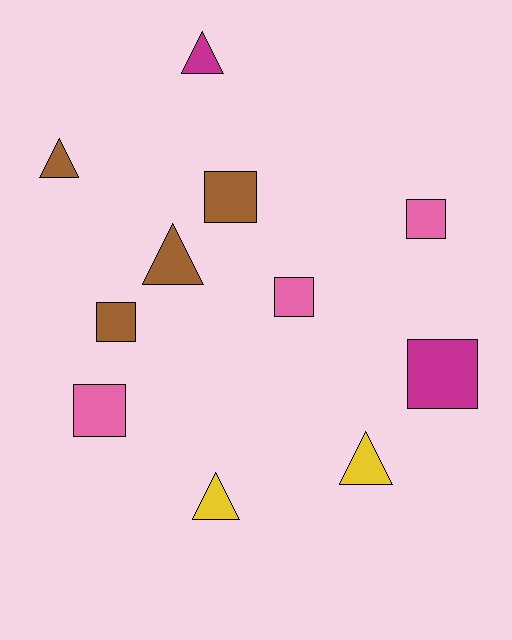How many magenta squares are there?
There is 1 magenta square.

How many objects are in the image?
There are 11 objects.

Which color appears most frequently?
Brown, with 4 objects.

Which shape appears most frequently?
Square, with 6 objects.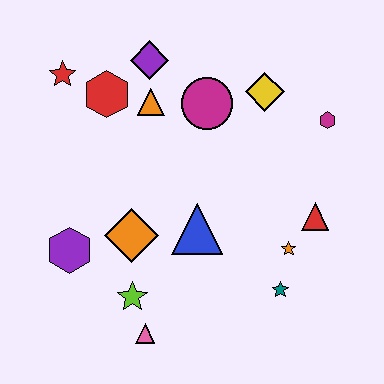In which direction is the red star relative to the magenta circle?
The red star is to the left of the magenta circle.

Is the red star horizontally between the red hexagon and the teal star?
No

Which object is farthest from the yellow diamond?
The pink triangle is farthest from the yellow diamond.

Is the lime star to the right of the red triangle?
No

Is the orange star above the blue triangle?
No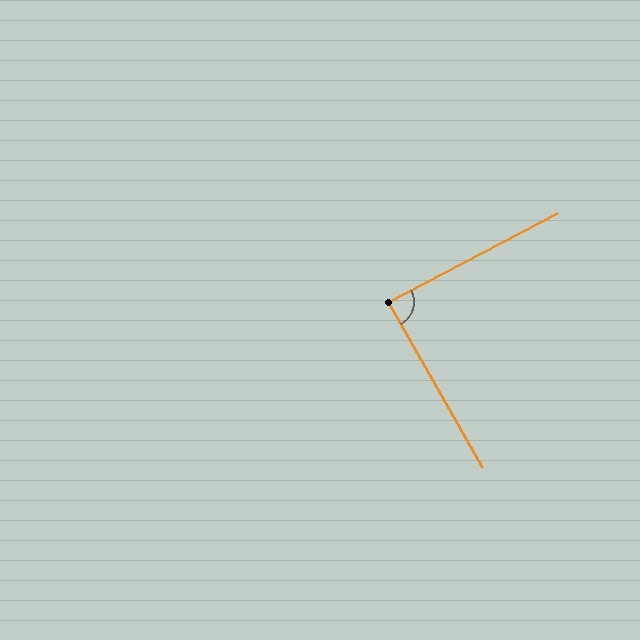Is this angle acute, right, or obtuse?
It is approximately a right angle.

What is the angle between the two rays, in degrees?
Approximately 88 degrees.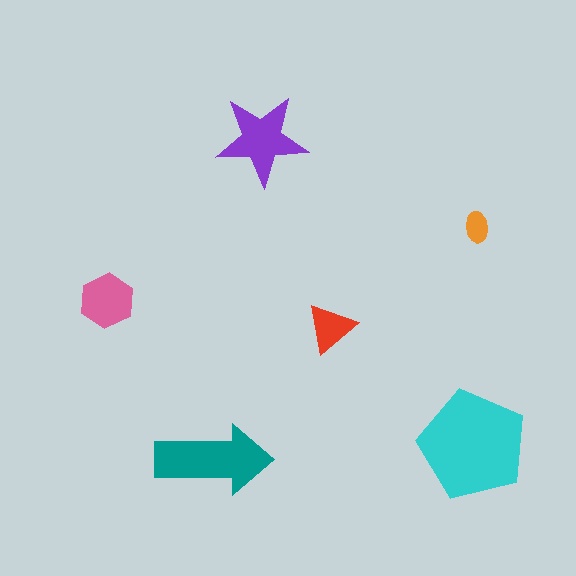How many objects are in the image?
There are 6 objects in the image.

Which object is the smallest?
The orange ellipse.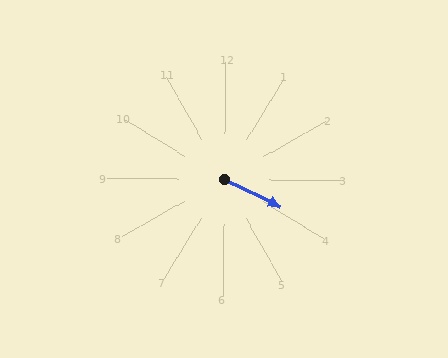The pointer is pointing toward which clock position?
Roughly 4 o'clock.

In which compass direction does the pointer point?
Southeast.